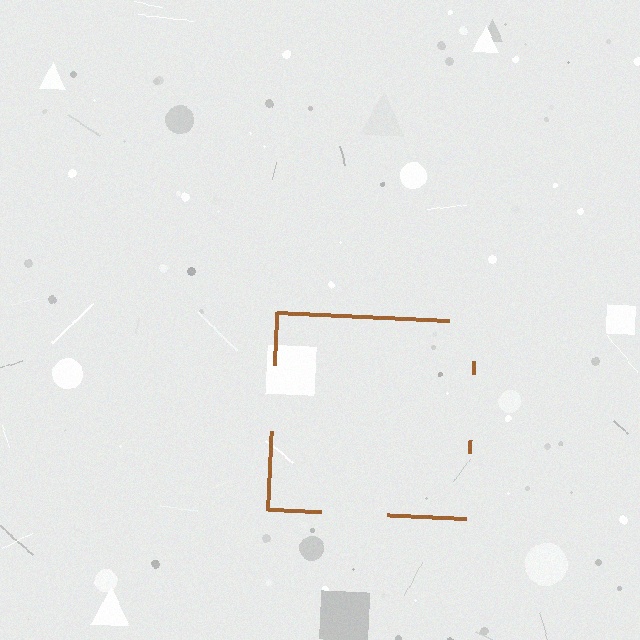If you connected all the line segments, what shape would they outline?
They would outline a square.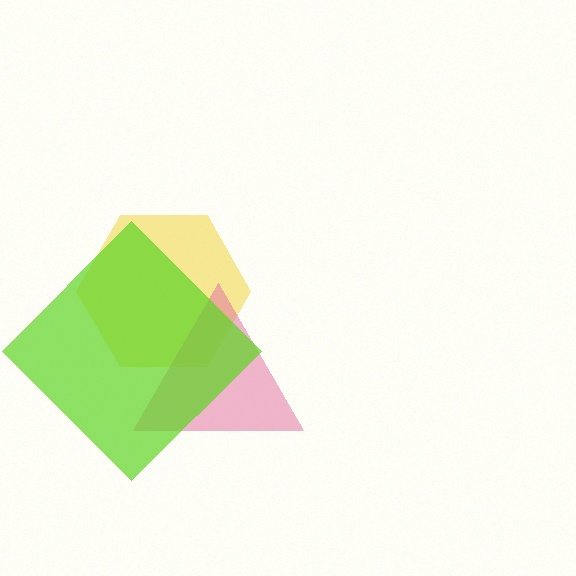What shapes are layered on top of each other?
The layered shapes are: a yellow hexagon, a pink triangle, a lime diamond.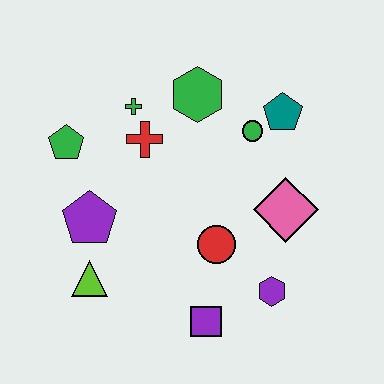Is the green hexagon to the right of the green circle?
No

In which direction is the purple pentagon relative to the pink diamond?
The purple pentagon is to the left of the pink diamond.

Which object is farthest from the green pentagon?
The purple hexagon is farthest from the green pentagon.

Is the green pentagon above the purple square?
Yes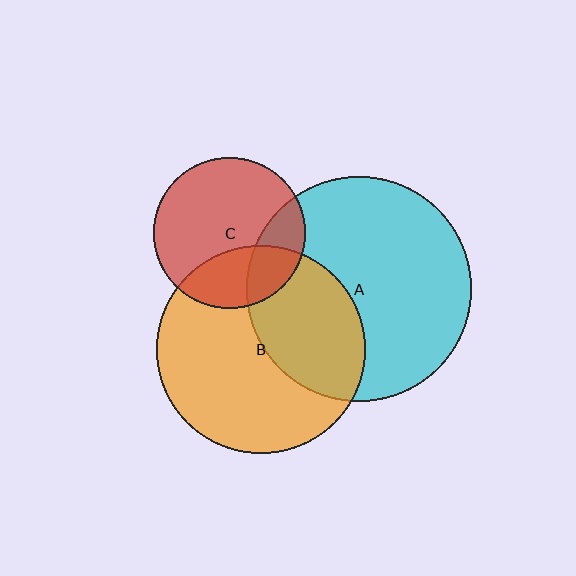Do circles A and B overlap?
Yes.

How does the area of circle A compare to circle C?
Approximately 2.2 times.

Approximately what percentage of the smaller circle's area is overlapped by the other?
Approximately 40%.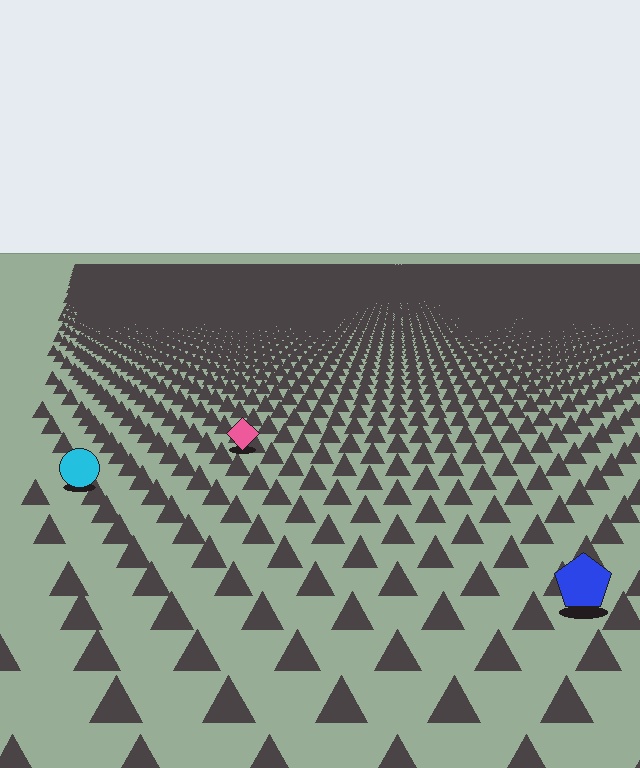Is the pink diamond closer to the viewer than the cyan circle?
No. The cyan circle is closer — you can tell from the texture gradient: the ground texture is coarser near it.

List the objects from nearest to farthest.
From nearest to farthest: the blue pentagon, the cyan circle, the pink diamond.